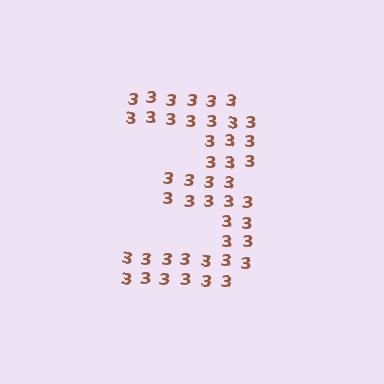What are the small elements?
The small elements are digit 3's.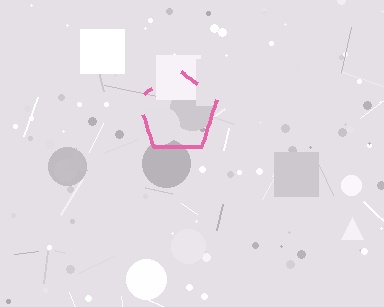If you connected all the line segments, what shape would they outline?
They would outline a pentagon.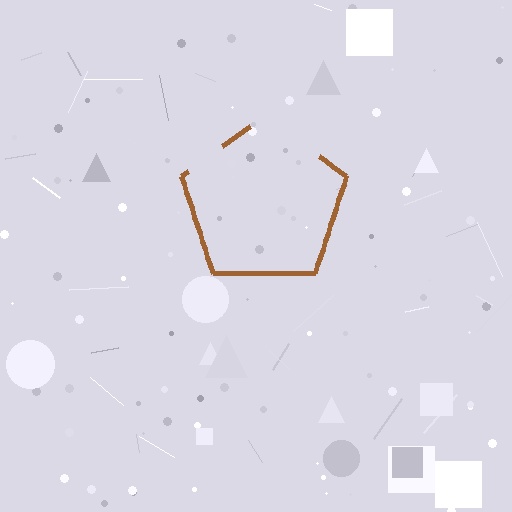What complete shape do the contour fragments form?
The contour fragments form a pentagon.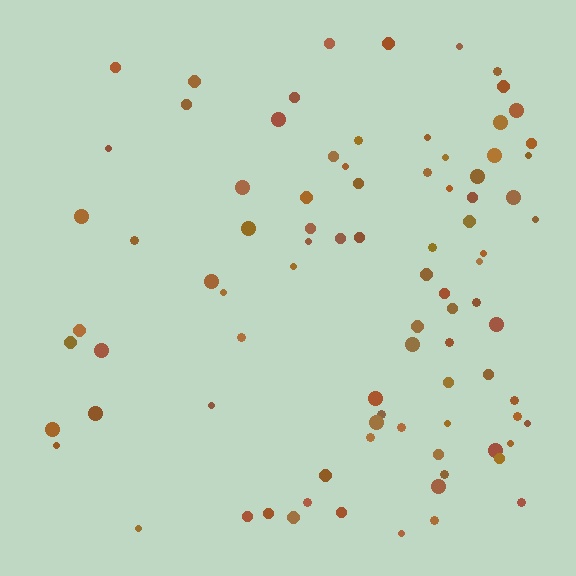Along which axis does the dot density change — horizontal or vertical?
Horizontal.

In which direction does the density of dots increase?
From left to right, with the right side densest.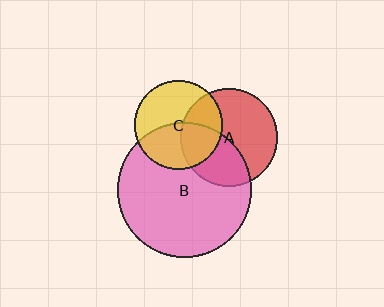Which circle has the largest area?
Circle B (pink).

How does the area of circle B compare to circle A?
Approximately 1.9 times.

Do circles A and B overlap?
Yes.